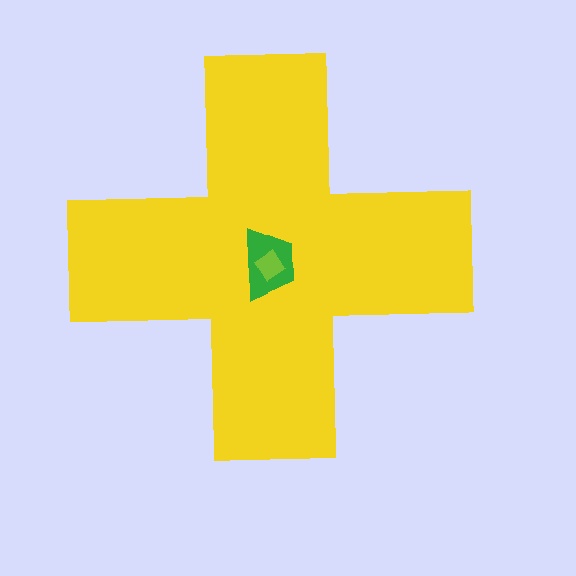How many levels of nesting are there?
3.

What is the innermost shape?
The lime diamond.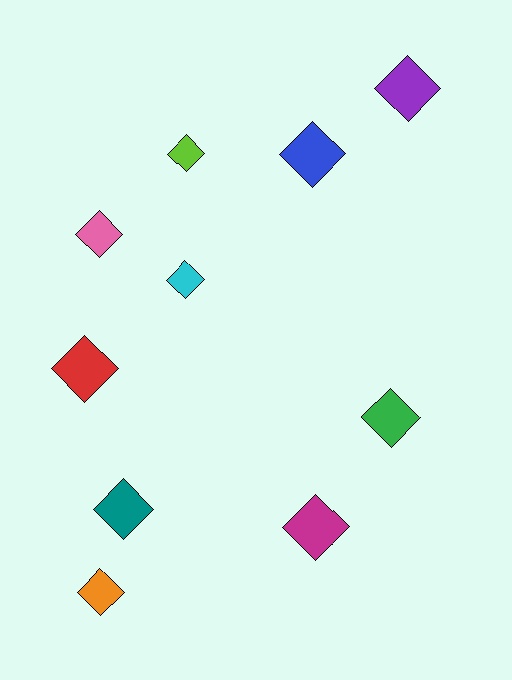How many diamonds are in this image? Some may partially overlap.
There are 10 diamonds.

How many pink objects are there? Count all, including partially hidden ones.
There is 1 pink object.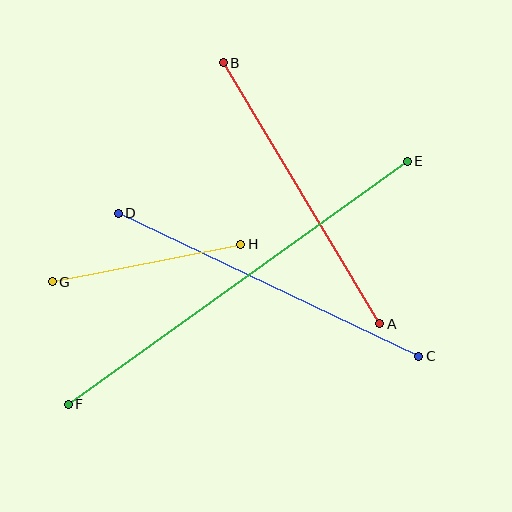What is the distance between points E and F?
The distance is approximately 417 pixels.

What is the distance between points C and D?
The distance is approximately 333 pixels.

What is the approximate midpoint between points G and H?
The midpoint is at approximately (146, 263) pixels.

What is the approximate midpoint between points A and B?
The midpoint is at approximately (301, 193) pixels.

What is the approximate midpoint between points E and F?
The midpoint is at approximately (238, 283) pixels.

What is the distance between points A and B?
The distance is approximately 304 pixels.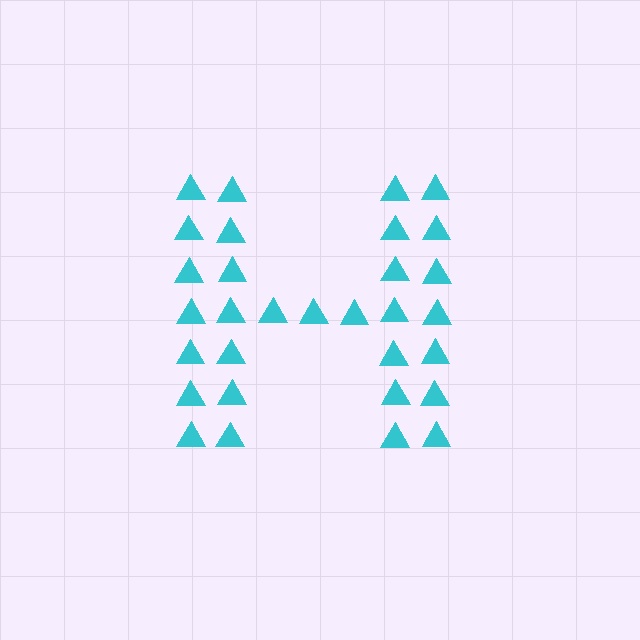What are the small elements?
The small elements are triangles.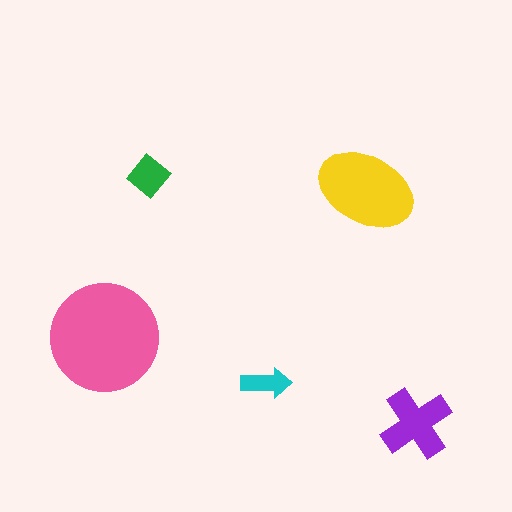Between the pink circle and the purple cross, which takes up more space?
The pink circle.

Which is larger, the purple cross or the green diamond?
The purple cross.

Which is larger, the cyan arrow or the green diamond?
The green diamond.